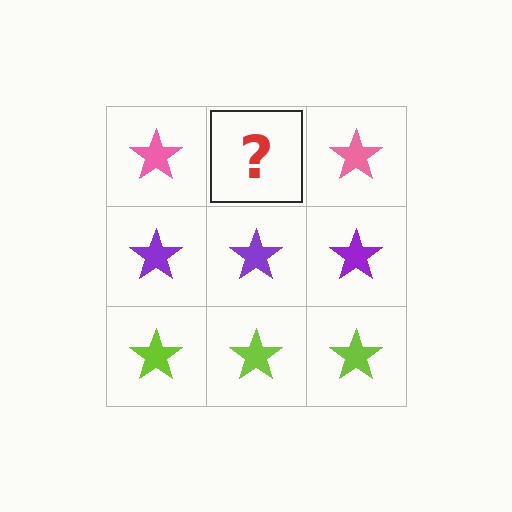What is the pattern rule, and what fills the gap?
The rule is that each row has a consistent color. The gap should be filled with a pink star.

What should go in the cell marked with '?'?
The missing cell should contain a pink star.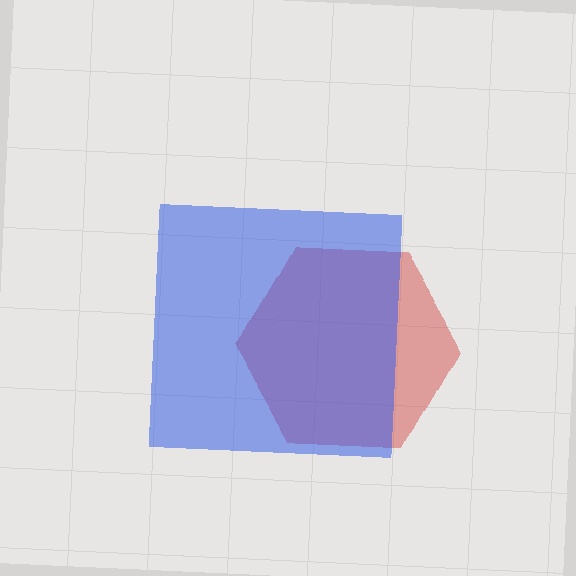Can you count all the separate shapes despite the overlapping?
Yes, there are 2 separate shapes.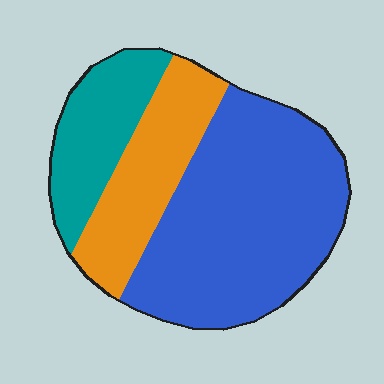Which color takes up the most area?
Blue, at roughly 55%.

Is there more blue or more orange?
Blue.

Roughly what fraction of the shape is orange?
Orange takes up between a sixth and a third of the shape.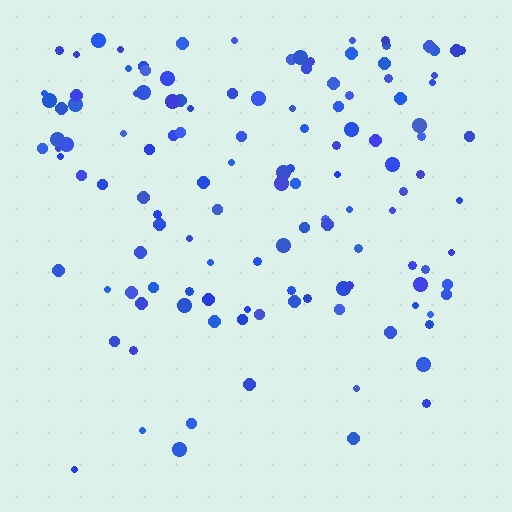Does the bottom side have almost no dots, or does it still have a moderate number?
Still a moderate number, just noticeably fewer than the top.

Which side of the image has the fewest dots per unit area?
The bottom.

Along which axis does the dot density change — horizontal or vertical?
Vertical.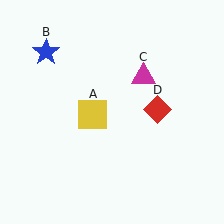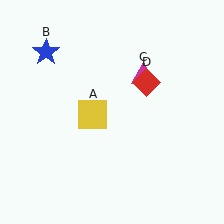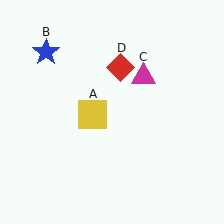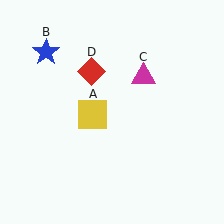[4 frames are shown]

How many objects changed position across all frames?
1 object changed position: red diamond (object D).